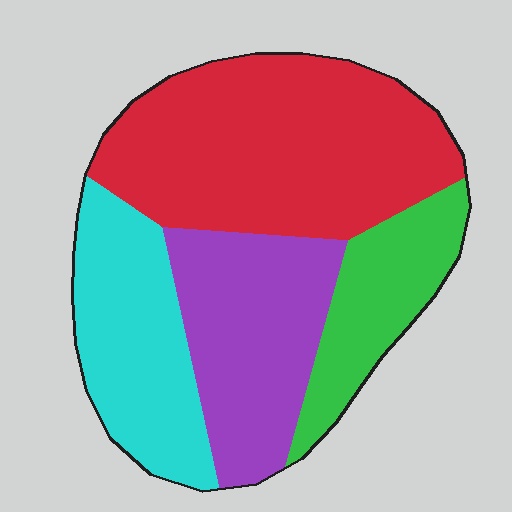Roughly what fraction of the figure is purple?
Purple covers around 25% of the figure.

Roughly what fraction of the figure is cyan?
Cyan takes up about one fifth (1/5) of the figure.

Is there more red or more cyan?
Red.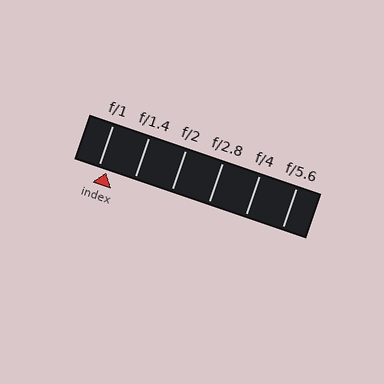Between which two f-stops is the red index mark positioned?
The index mark is between f/1 and f/1.4.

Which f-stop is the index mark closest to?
The index mark is closest to f/1.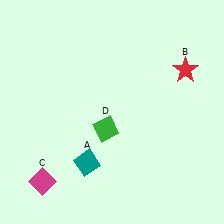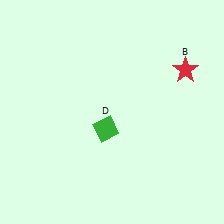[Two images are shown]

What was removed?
The teal diamond (A), the magenta diamond (C) were removed in Image 2.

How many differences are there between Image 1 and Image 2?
There are 2 differences between the two images.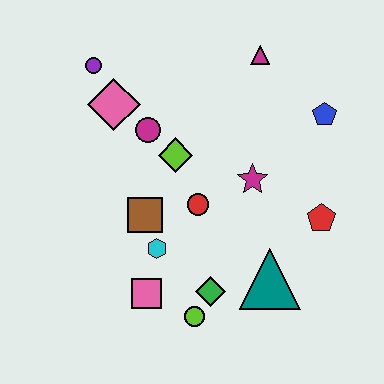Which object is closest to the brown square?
The cyan hexagon is closest to the brown square.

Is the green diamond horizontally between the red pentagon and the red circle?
Yes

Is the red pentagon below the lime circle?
No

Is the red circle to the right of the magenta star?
No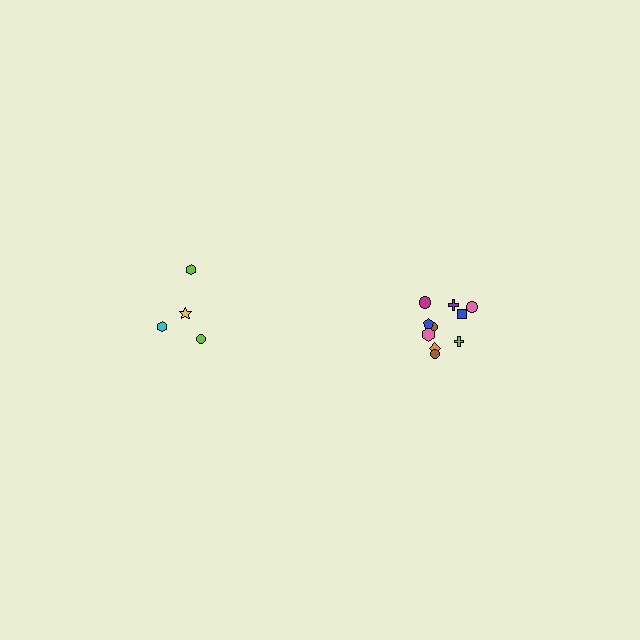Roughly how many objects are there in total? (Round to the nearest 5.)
Roughly 15 objects in total.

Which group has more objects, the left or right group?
The right group.